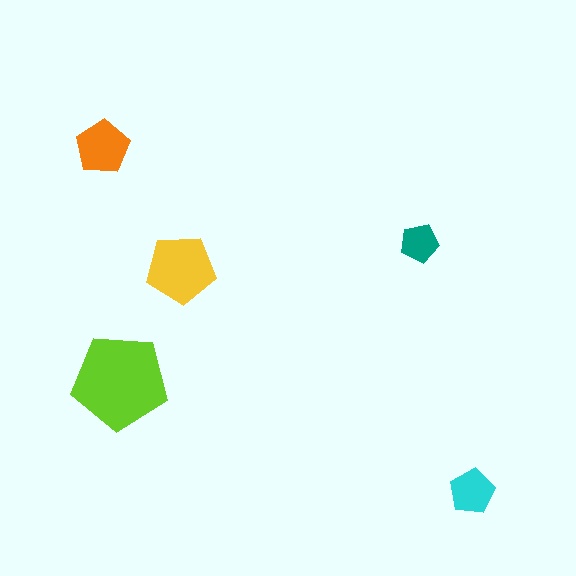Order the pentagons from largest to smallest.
the lime one, the yellow one, the orange one, the cyan one, the teal one.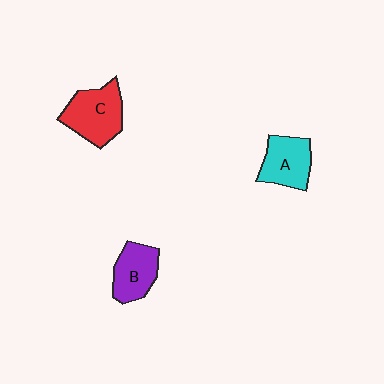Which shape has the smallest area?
Shape B (purple).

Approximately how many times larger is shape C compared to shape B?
Approximately 1.3 times.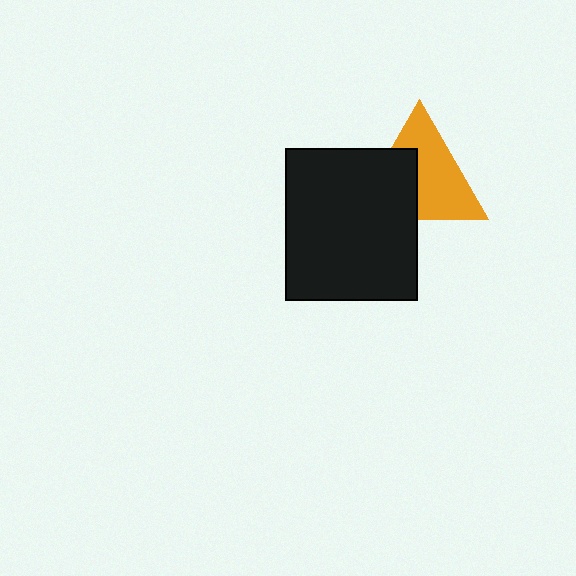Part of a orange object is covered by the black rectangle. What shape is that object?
It is a triangle.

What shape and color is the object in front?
The object in front is a black rectangle.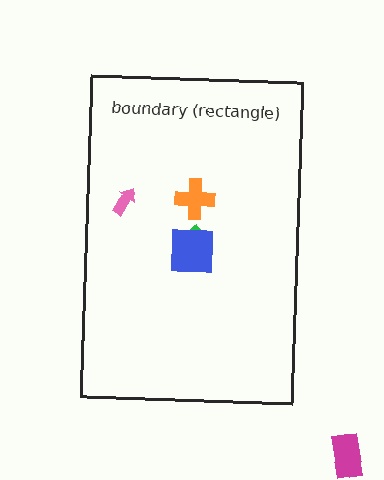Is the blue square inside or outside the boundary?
Inside.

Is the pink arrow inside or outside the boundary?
Inside.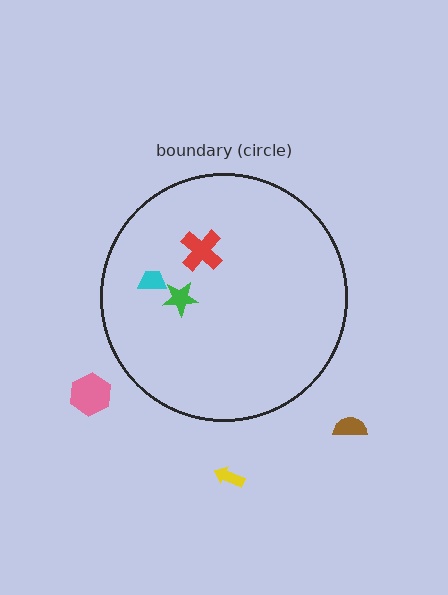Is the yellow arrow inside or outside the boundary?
Outside.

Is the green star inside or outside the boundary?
Inside.